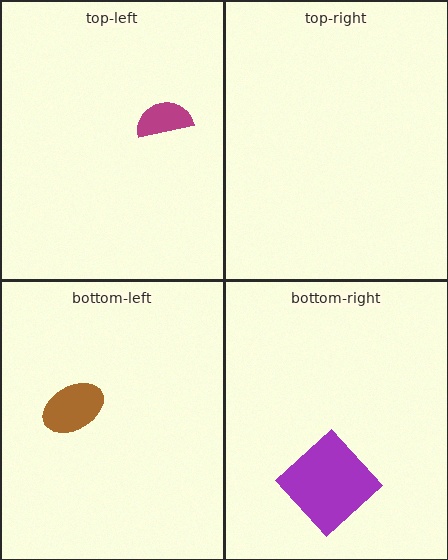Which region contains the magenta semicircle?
The top-left region.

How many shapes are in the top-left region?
1.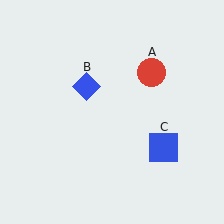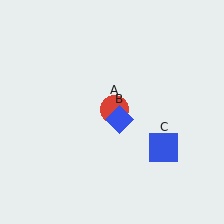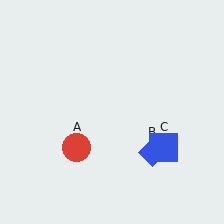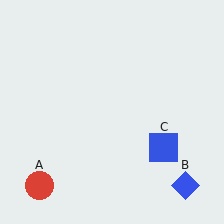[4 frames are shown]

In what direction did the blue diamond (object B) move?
The blue diamond (object B) moved down and to the right.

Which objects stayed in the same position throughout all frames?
Blue square (object C) remained stationary.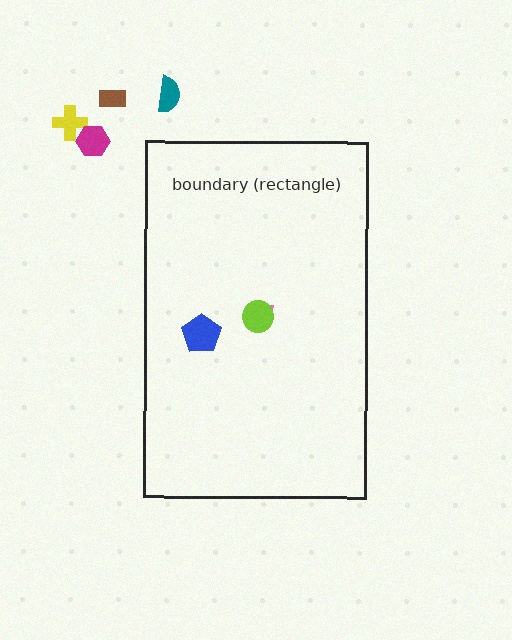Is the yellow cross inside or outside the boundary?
Outside.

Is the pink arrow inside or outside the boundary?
Inside.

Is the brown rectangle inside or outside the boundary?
Outside.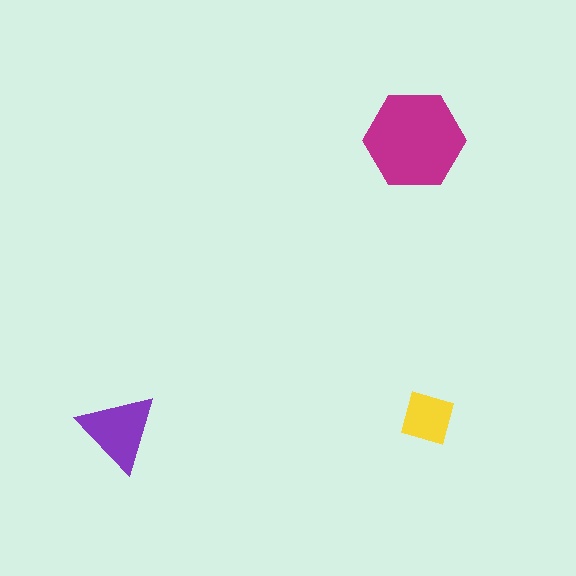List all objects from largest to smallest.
The magenta hexagon, the purple triangle, the yellow diamond.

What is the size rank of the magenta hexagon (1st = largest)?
1st.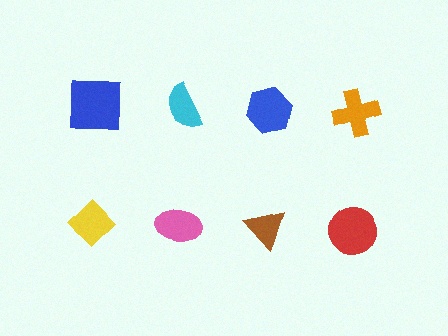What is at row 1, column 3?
A blue hexagon.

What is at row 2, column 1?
A yellow diamond.